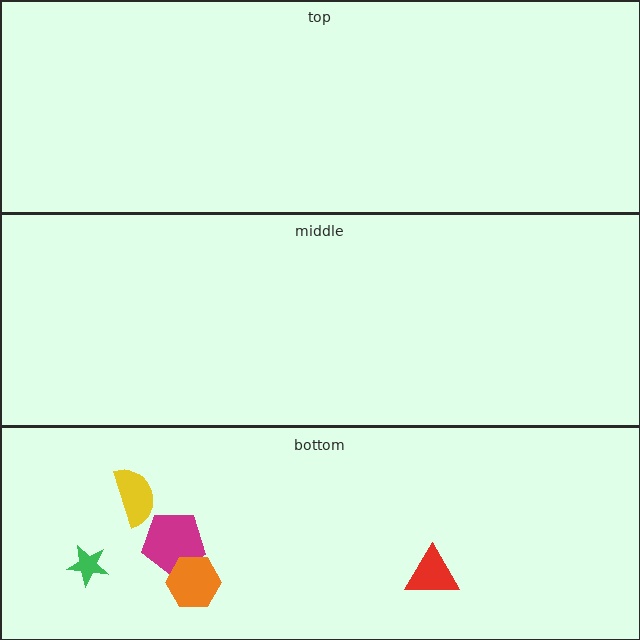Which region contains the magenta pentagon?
The bottom region.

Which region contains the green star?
The bottom region.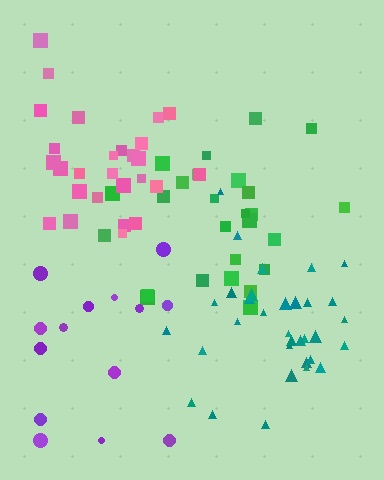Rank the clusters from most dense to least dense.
teal, green, pink, purple.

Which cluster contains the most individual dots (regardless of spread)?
Teal (33).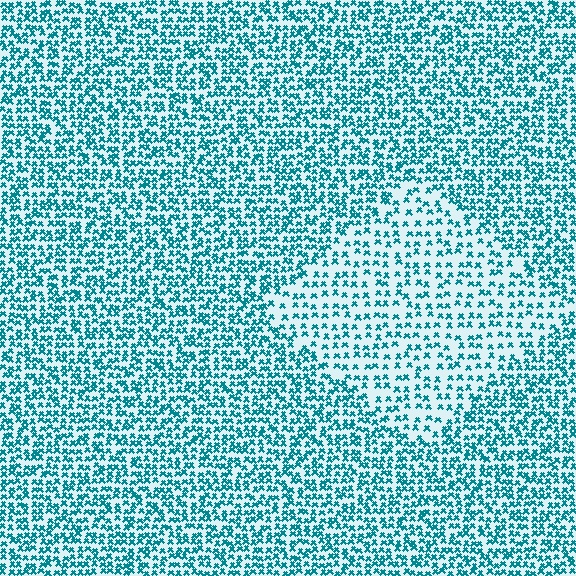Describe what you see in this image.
The image contains small teal elements arranged at two different densities. A diamond-shaped region is visible where the elements are less densely packed than the surrounding area.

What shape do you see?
I see a diamond.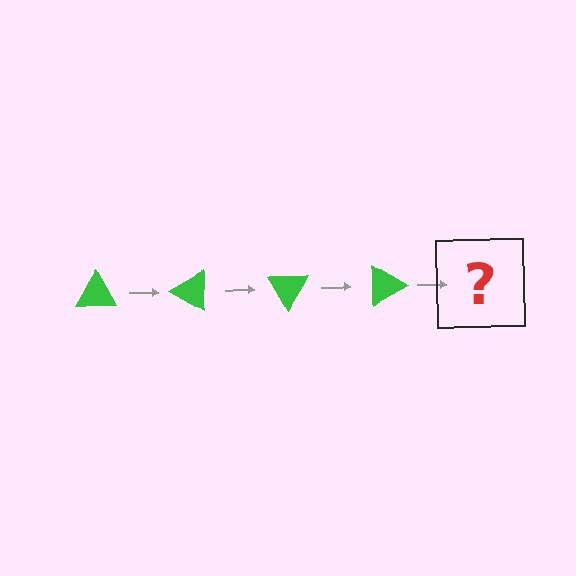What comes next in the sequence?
The next element should be a green triangle rotated 120 degrees.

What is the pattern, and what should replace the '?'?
The pattern is that the triangle rotates 30 degrees each step. The '?' should be a green triangle rotated 120 degrees.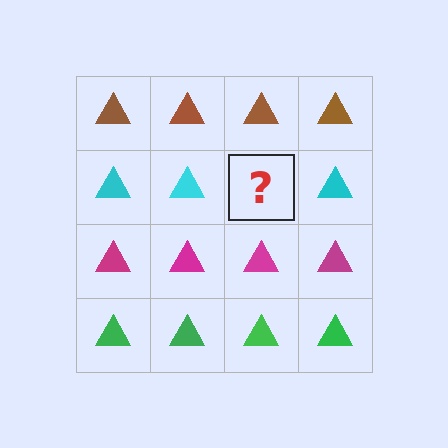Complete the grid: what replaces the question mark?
The question mark should be replaced with a cyan triangle.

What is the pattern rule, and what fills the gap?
The rule is that each row has a consistent color. The gap should be filled with a cyan triangle.